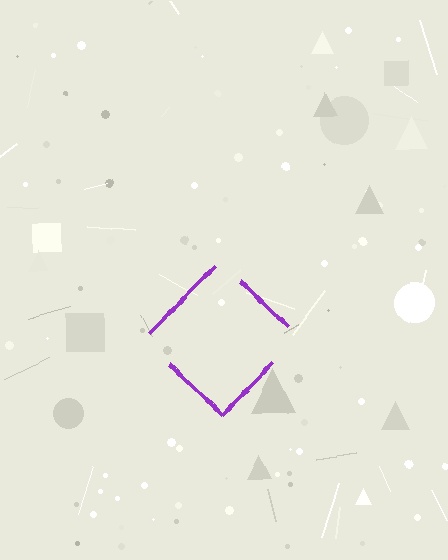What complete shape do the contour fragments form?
The contour fragments form a diamond.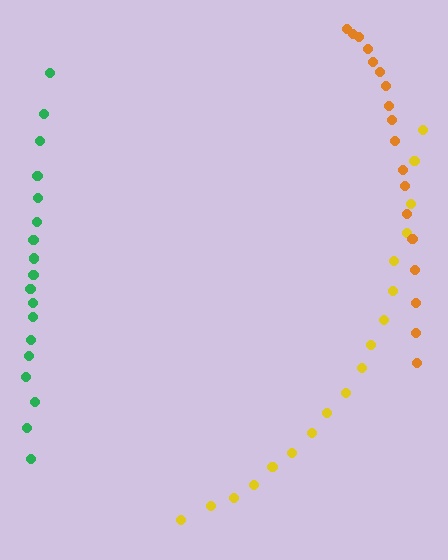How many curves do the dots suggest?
There are 3 distinct paths.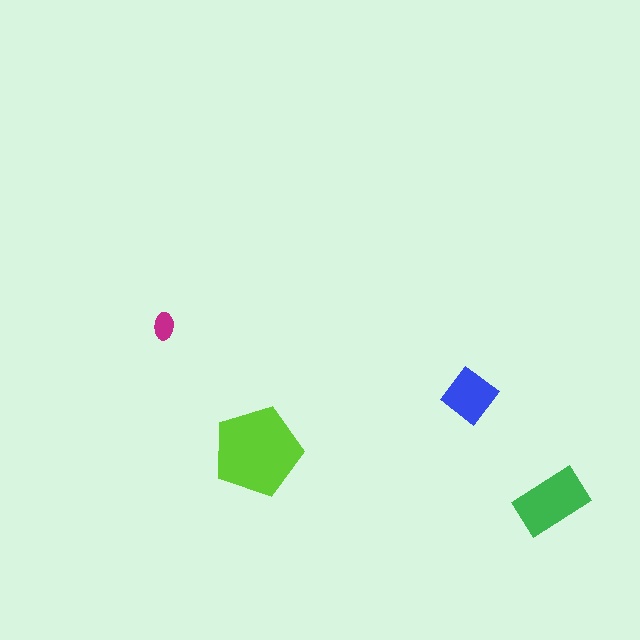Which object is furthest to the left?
The magenta ellipse is leftmost.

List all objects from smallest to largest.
The magenta ellipse, the blue diamond, the green rectangle, the lime pentagon.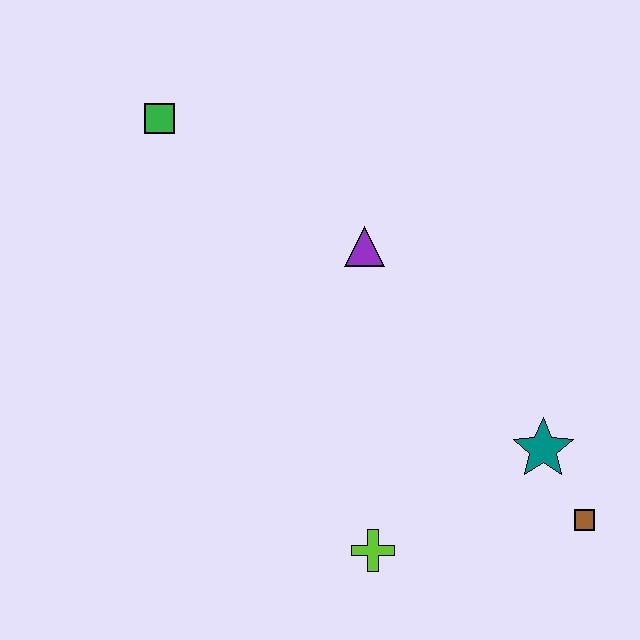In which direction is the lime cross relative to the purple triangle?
The lime cross is below the purple triangle.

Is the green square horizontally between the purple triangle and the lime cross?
No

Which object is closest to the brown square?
The teal star is closest to the brown square.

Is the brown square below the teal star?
Yes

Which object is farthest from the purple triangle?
The brown square is farthest from the purple triangle.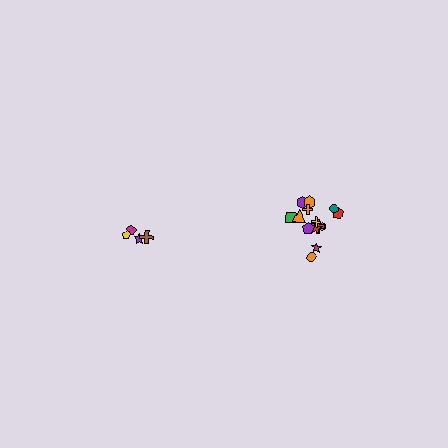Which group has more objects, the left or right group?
The right group.